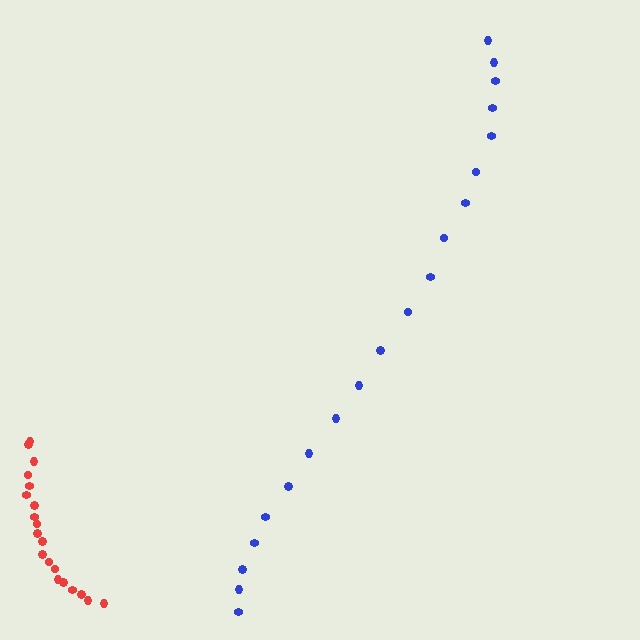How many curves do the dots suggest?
There are 2 distinct paths.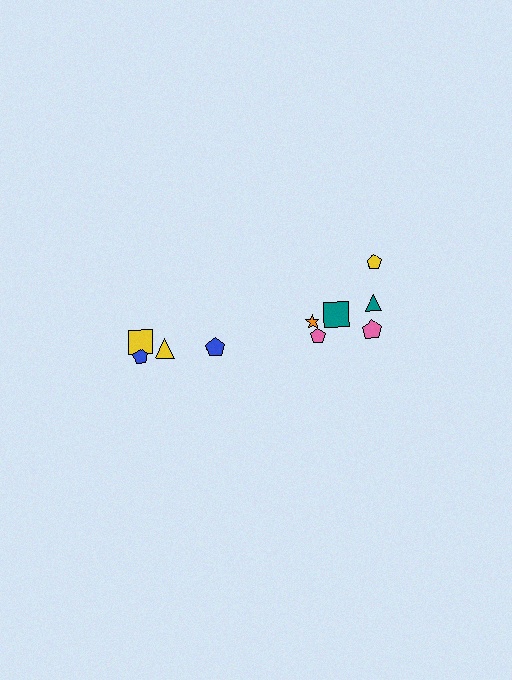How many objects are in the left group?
There are 4 objects.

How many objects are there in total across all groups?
There are 10 objects.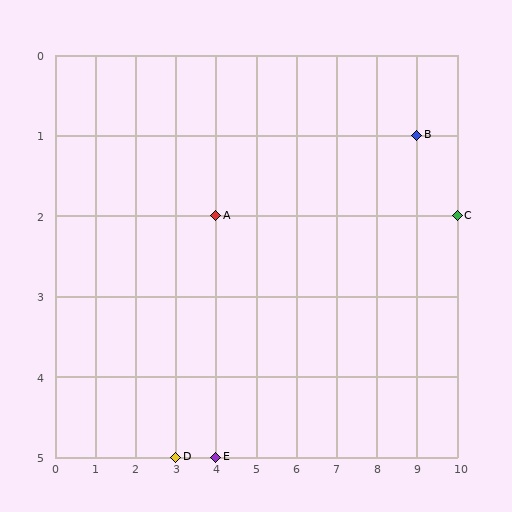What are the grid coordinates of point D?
Point D is at grid coordinates (3, 5).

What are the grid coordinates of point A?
Point A is at grid coordinates (4, 2).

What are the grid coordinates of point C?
Point C is at grid coordinates (10, 2).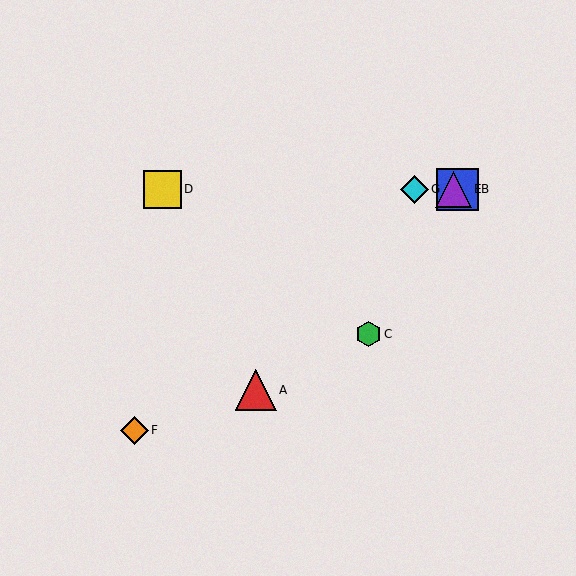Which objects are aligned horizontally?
Objects B, D, E, G are aligned horizontally.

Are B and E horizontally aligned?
Yes, both are at y≈189.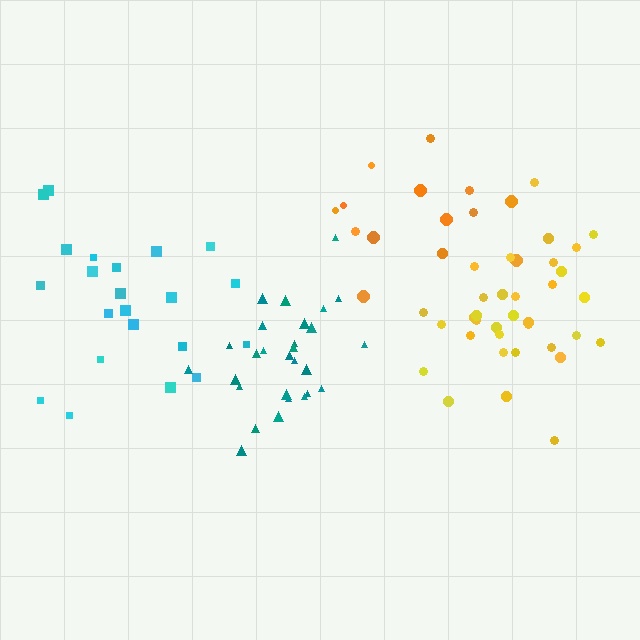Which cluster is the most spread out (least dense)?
Orange.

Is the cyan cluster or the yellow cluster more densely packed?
Yellow.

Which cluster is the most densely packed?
Teal.